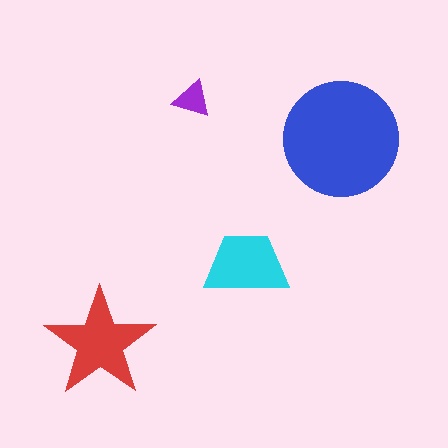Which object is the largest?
The blue circle.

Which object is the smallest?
The purple triangle.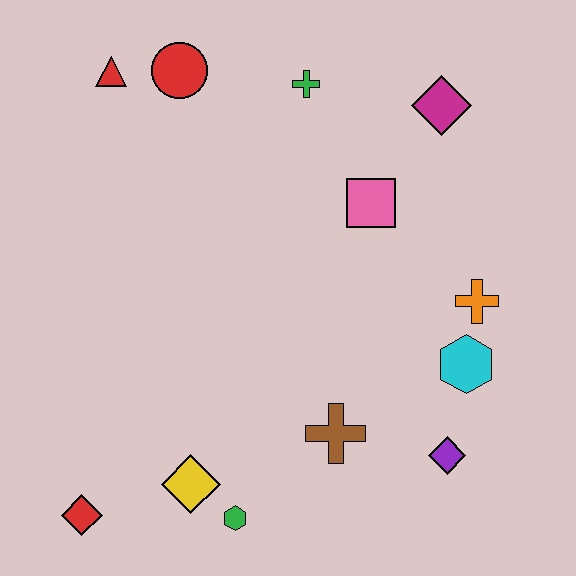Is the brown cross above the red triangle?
No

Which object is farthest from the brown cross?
The red triangle is farthest from the brown cross.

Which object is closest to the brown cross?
The purple diamond is closest to the brown cross.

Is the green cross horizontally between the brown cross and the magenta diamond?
No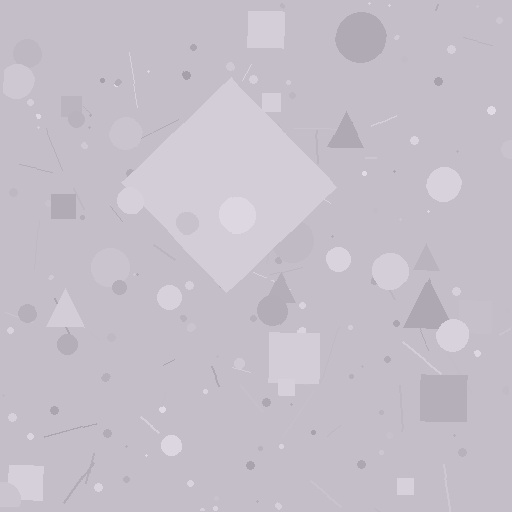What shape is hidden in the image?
A diamond is hidden in the image.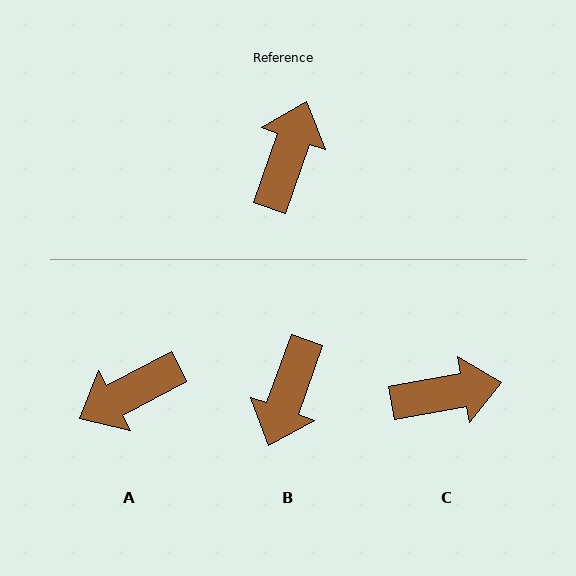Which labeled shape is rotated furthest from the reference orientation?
B, about 180 degrees away.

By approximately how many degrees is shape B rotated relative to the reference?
Approximately 180 degrees counter-clockwise.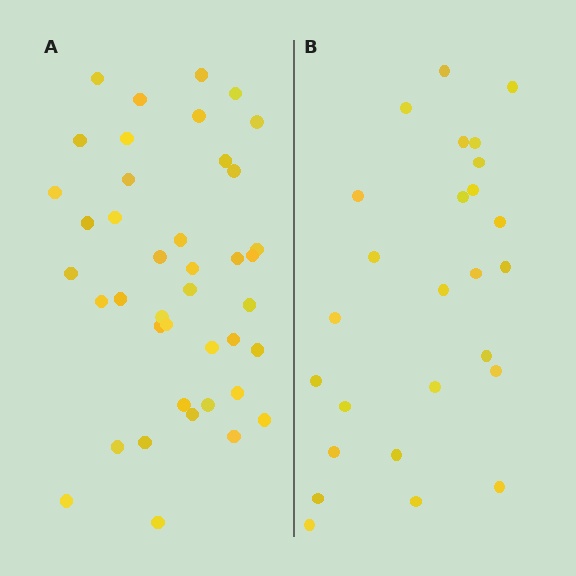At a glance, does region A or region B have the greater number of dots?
Region A (the left region) has more dots.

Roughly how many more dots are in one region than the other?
Region A has approximately 15 more dots than region B.